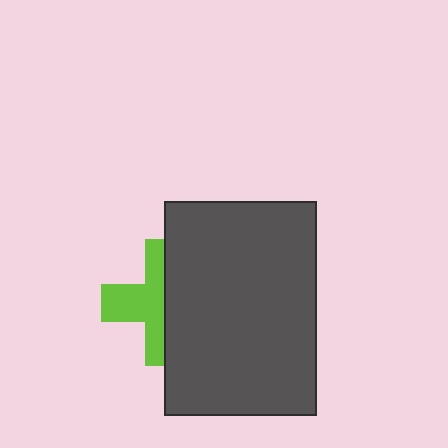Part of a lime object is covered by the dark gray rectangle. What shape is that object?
It is a cross.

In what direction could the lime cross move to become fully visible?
The lime cross could move left. That would shift it out from behind the dark gray rectangle entirely.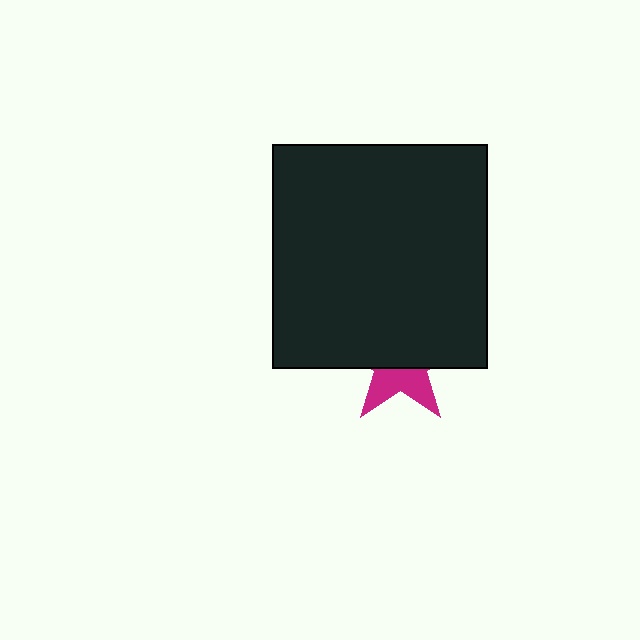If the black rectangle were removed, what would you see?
You would see the complete magenta star.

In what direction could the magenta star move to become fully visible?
The magenta star could move down. That would shift it out from behind the black rectangle entirely.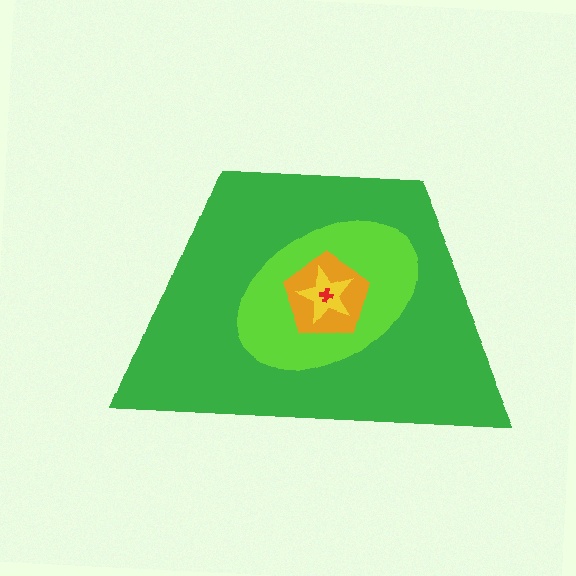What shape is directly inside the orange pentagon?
The yellow star.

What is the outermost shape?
The green trapezoid.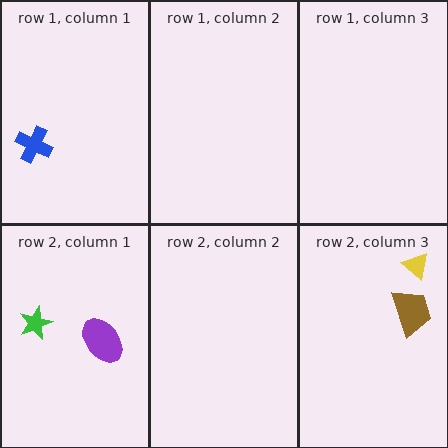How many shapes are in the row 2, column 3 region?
2.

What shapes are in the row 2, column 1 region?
The green star, the purple ellipse.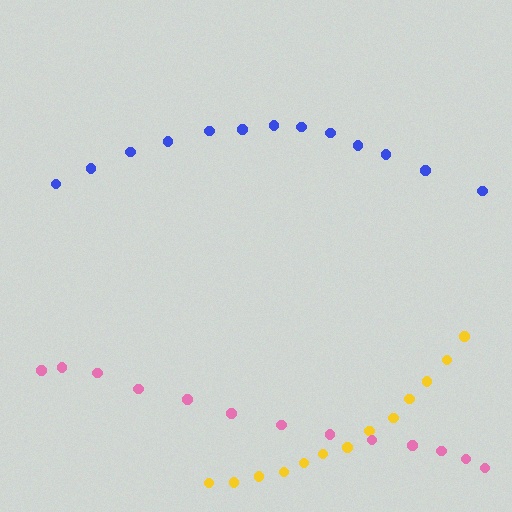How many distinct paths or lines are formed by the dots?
There are 3 distinct paths.